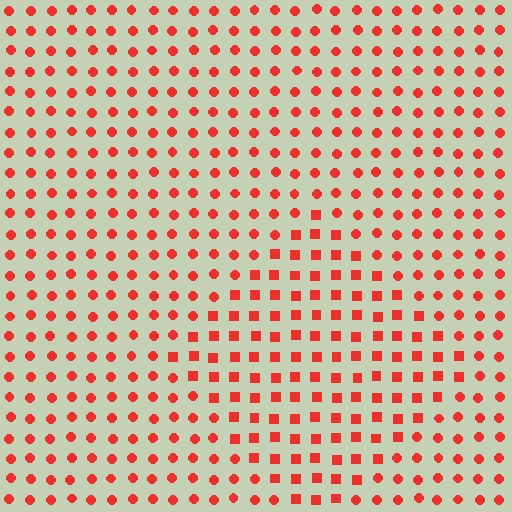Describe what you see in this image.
The image is filled with small red elements arranged in a uniform grid. A diamond-shaped region contains squares, while the surrounding area contains circles. The boundary is defined purely by the change in element shape.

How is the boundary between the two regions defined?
The boundary is defined by a change in element shape: squares inside vs. circles outside. All elements share the same color and spacing.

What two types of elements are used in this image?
The image uses squares inside the diamond region and circles outside it.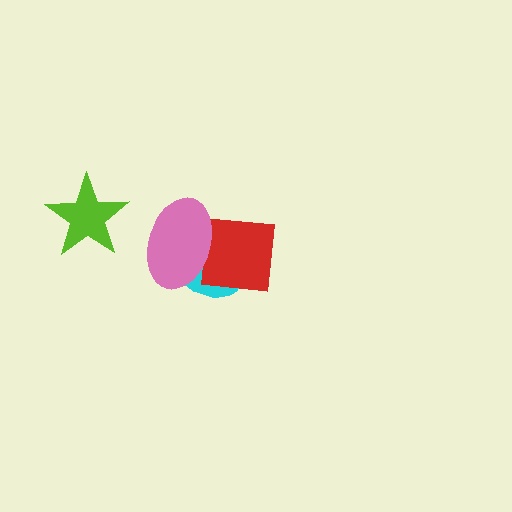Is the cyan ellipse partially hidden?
Yes, it is partially covered by another shape.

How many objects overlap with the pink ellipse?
2 objects overlap with the pink ellipse.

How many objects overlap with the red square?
2 objects overlap with the red square.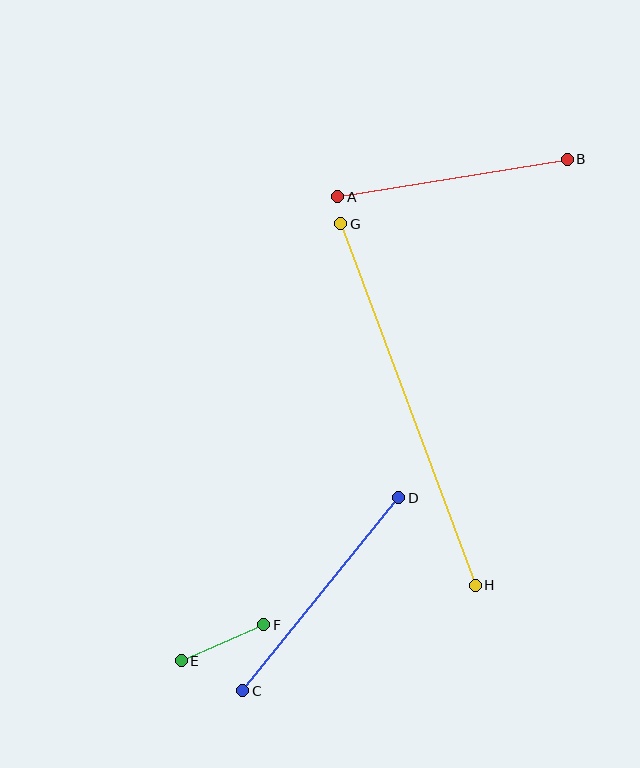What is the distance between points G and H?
The distance is approximately 386 pixels.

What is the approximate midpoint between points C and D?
The midpoint is at approximately (321, 594) pixels.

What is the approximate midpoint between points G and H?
The midpoint is at approximately (408, 404) pixels.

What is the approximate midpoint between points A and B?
The midpoint is at approximately (453, 178) pixels.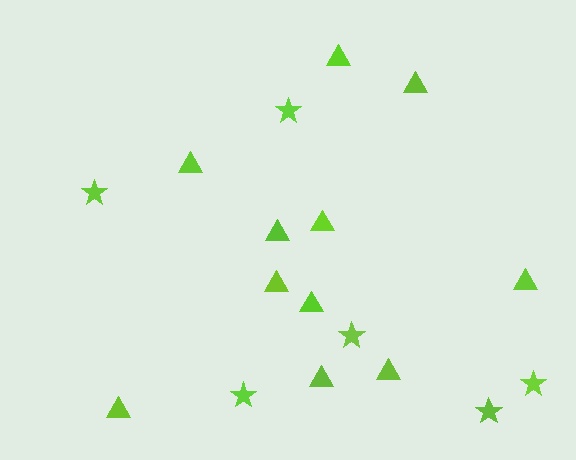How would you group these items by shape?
There are 2 groups: one group of triangles (11) and one group of stars (6).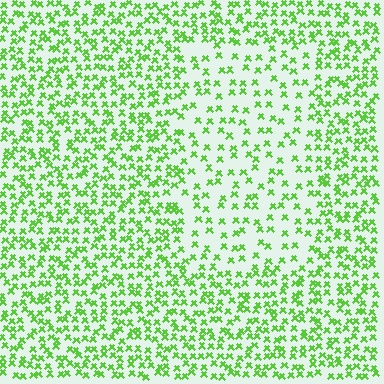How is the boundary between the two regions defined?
The boundary is defined by a change in element density (approximately 1.9x ratio). All elements are the same color, size, and shape.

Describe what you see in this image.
The image contains small lime elements arranged at two different densities. A rectangle-shaped region is visible where the elements are less densely packed than the surrounding area.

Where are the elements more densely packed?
The elements are more densely packed outside the rectangle boundary.